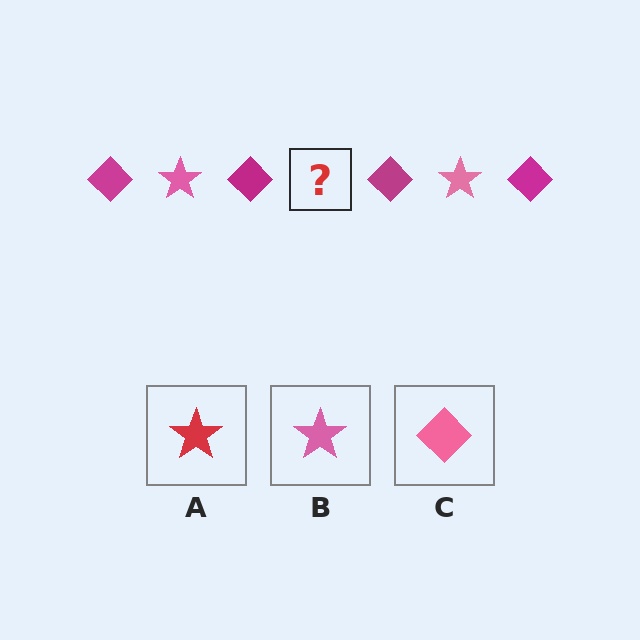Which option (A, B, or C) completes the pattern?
B.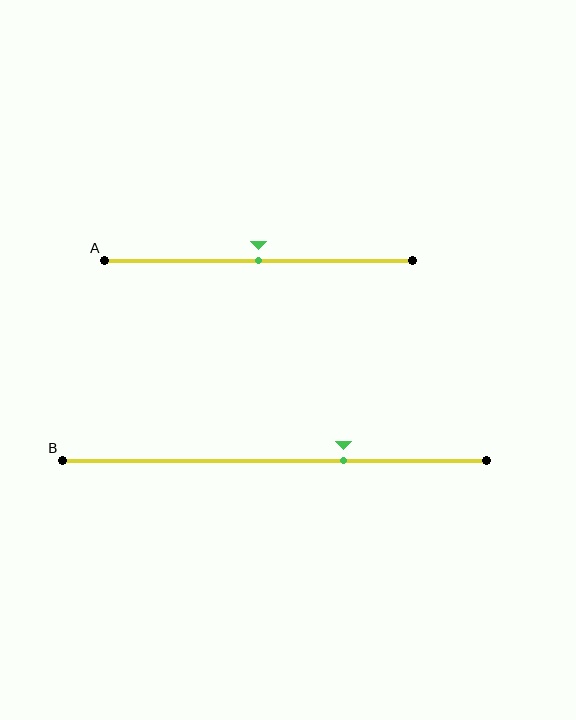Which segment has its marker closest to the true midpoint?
Segment A has its marker closest to the true midpoint.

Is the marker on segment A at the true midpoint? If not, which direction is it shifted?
Yes, the marker on segment A is at the true midpoint.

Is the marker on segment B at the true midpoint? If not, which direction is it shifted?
No, the marker on segment B is shifted to the right by about 16% of the segment length.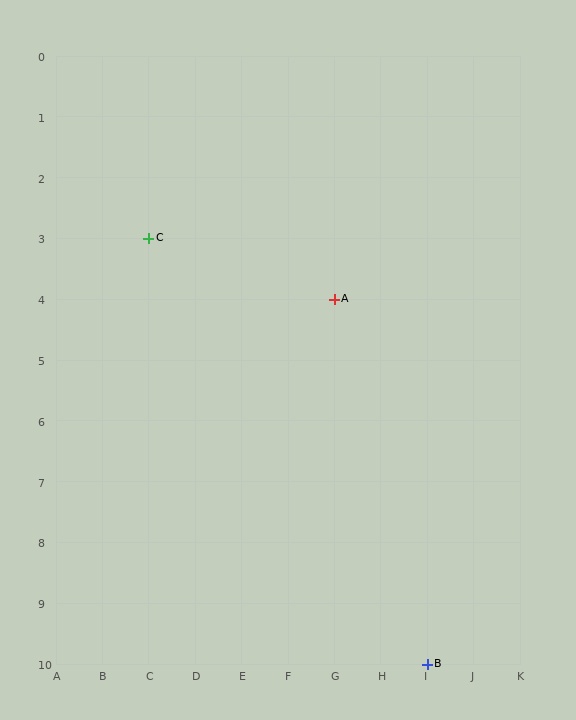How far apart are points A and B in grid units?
Points A and B are 2 columns and 6 rows apart (about 6.3 grid units diagonally).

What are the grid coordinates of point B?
Point B is at grid coordinates (I, 10).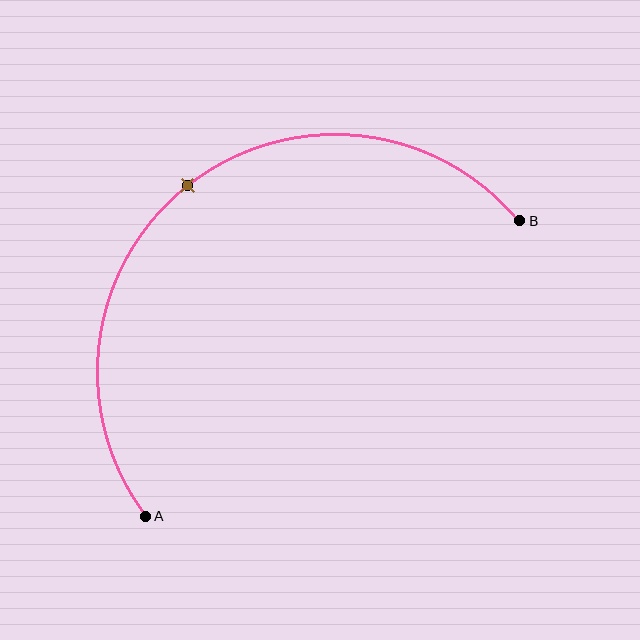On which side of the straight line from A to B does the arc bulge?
The arc bulges above and to the left of the straight line connecting A and B.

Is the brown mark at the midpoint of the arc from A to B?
Yes. The brown mark lies on the arc at equal arc-length from both A and B — it is the arc midpoint.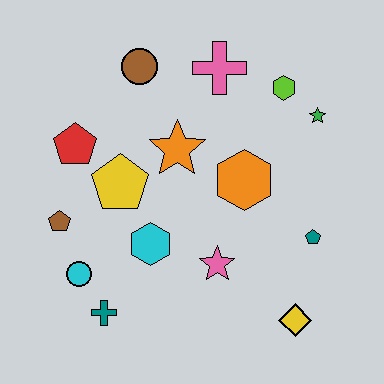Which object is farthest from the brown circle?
The yellow diamond is farthest from the brown circle.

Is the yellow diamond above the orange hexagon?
No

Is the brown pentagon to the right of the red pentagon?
No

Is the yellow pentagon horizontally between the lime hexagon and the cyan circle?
Yes